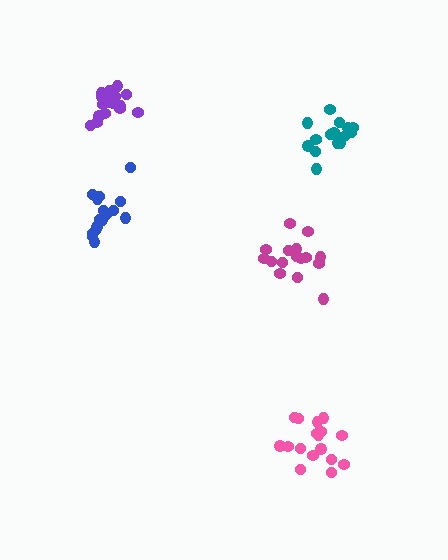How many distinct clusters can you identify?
There are 5 distinct clusters.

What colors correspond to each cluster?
The clusters are colored: magenta, blue, teal, purple, pink.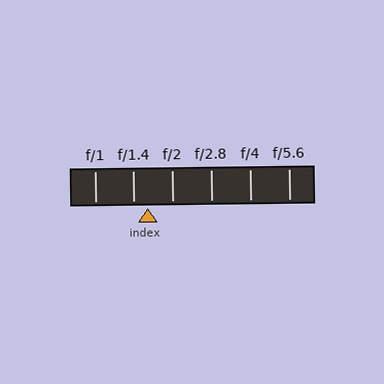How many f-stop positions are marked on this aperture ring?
There are 6 f-stop positions marked.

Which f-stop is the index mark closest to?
The index mark is closest to f/1.4.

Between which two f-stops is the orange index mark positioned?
The index mark is between f/1.4 and f/2.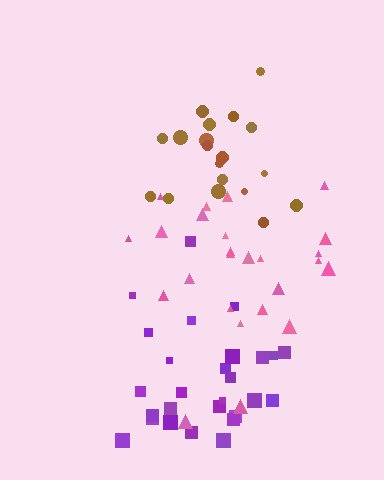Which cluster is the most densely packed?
Brown.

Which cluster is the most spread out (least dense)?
Pink.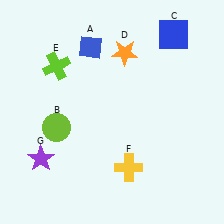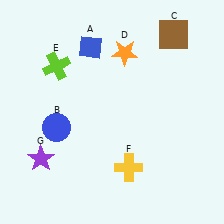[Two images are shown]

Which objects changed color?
B changed from lime to blue. C changed from blue to brown.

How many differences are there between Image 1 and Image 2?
There are 2 differences between the two images.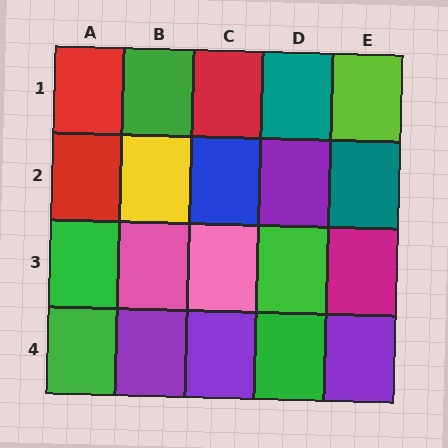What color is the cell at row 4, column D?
Green.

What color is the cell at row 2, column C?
Blue.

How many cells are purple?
4 cells are purple.